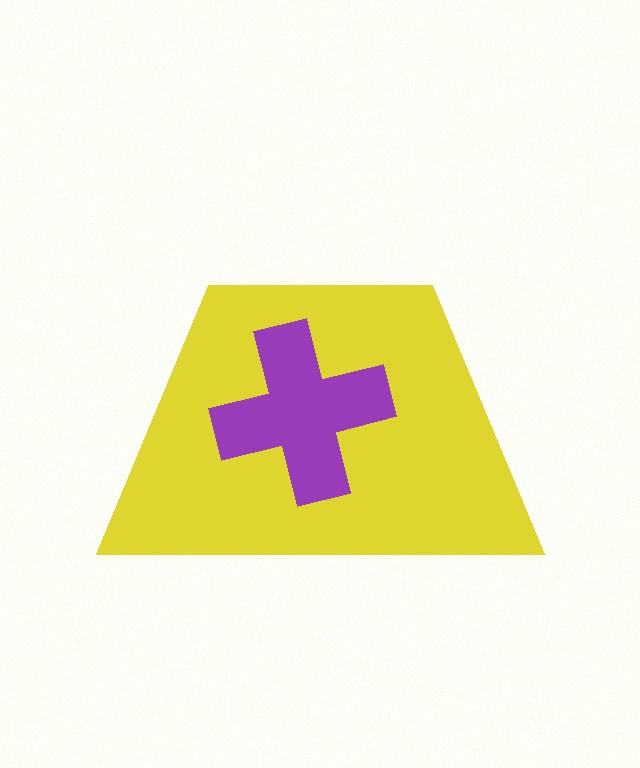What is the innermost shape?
The purple cross.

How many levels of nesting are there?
2.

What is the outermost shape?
The yellow trapezoid.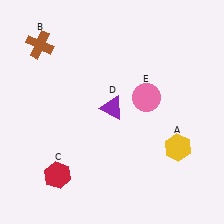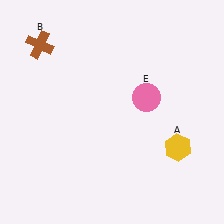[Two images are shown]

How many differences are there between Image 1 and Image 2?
There are 2 differences between the two images.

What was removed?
The purple triangle (D), the red hexagon (C) were removed in Image 2.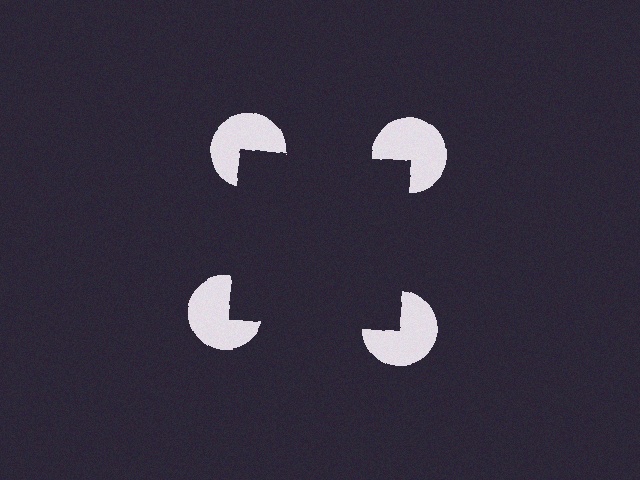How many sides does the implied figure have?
4 sides.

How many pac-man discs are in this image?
There are 4 — one at each vertex of the illusory square.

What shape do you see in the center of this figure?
An illusory square — its edges are inferred from the aligned wedge cuts in the pac-man discs, not physically drawn.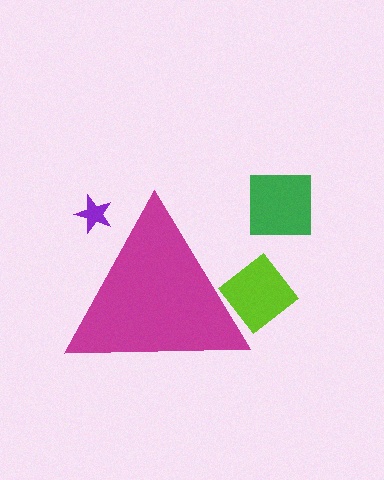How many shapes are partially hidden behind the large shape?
2 shapes are partially hidden.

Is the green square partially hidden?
No, the green square is fully visible.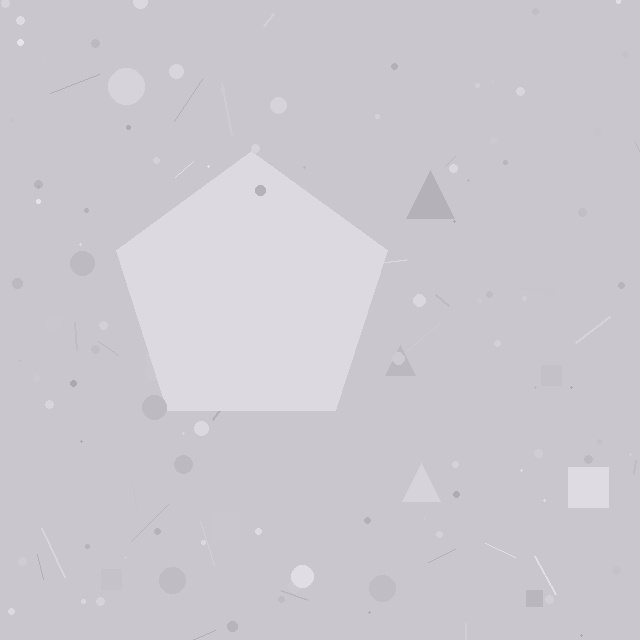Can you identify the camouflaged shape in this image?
The camouflaged shape is a pentagon.